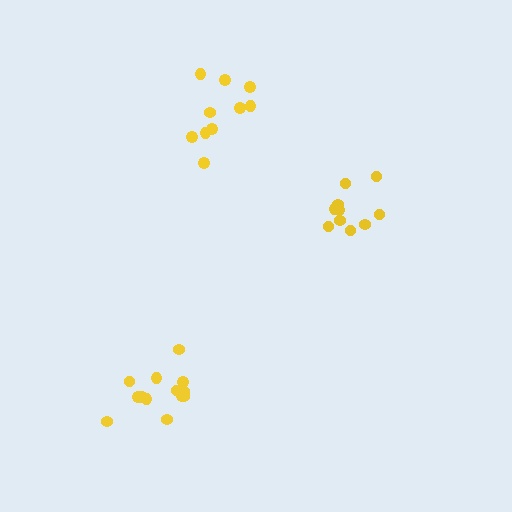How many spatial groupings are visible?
There are 3 spatial groupings.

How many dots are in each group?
Group 1: 13 dots, Group 2: 10 dots, Group 3: 10 dots (33 total).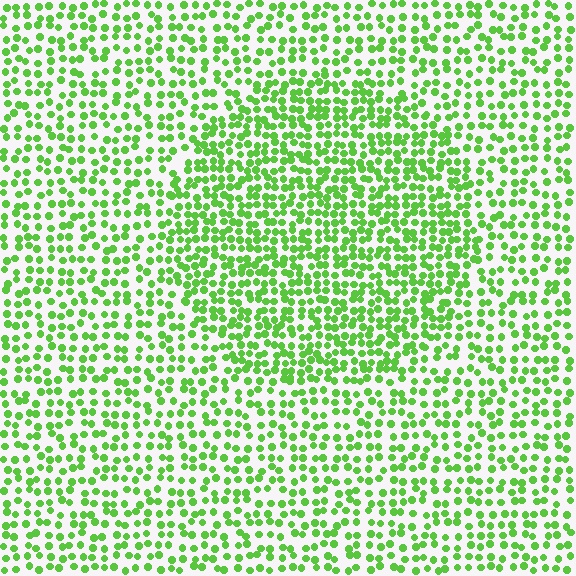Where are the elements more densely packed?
The elements are more densely packed inside the circle boundary.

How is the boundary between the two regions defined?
The boundary is defined by a change in element density (approximately 1.6x ratio). All elements are the same color, size, and shape.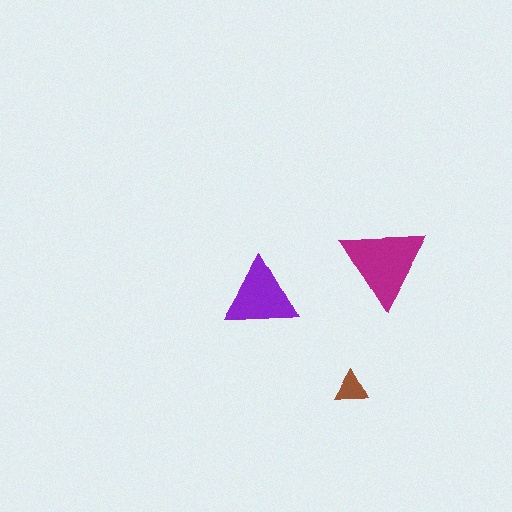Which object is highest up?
The magenta triangle is topmost.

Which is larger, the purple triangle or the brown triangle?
The purple one.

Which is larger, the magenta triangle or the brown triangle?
The magenta one.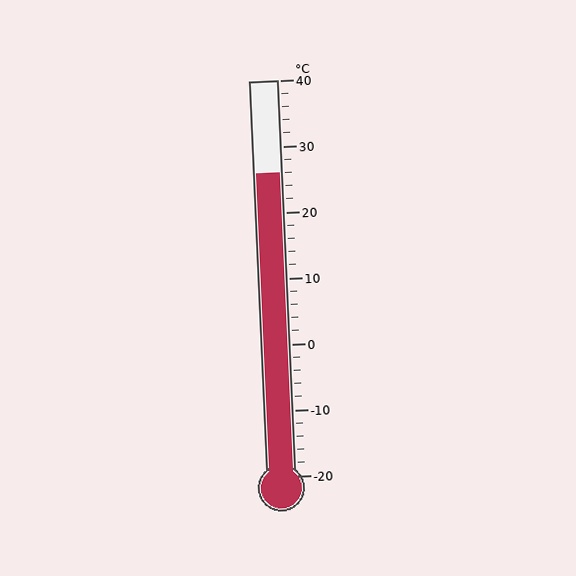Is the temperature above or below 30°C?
The temperature is below 30°C.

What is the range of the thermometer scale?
The thermometer scale ranges from -20°C to 40°C.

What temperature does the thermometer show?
The thermometer shows approximately 26°C.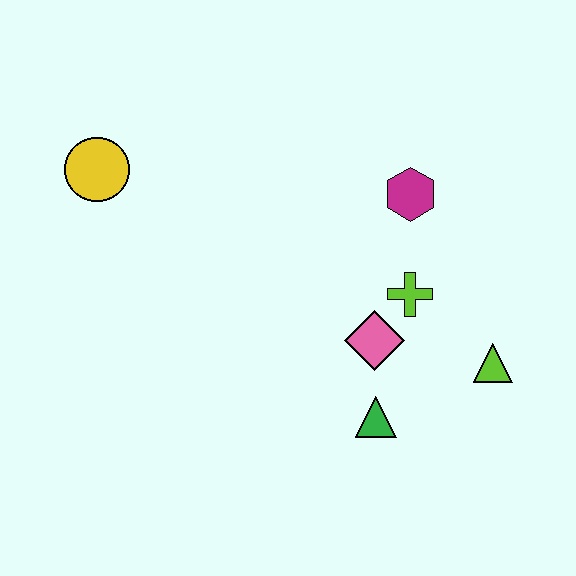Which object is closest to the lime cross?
The pink diamond is closest to the lime cross.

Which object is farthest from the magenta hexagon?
The yellow circle is farthest from the magenta hexagon.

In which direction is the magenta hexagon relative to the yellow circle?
The magenta hexagon is to the right of the yellow circle.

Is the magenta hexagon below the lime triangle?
No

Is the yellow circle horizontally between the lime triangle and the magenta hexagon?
No